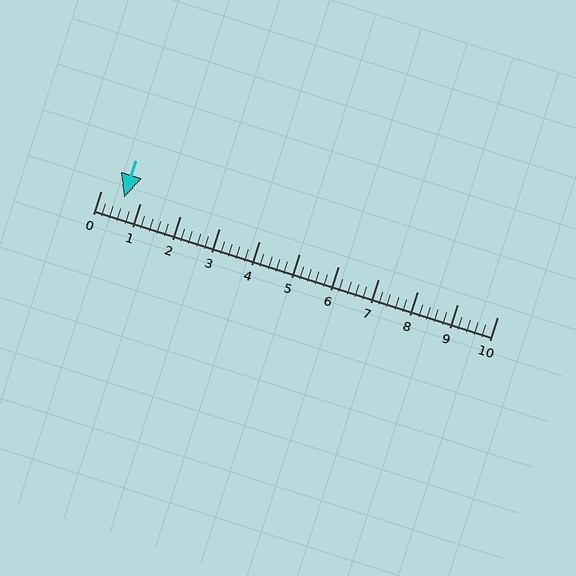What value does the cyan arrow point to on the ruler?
The cyan arrow points to approximately 0.6.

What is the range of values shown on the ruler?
The ruler shows values from 0 to 10.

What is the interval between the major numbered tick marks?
The major tick marks are spaced 1 units apart.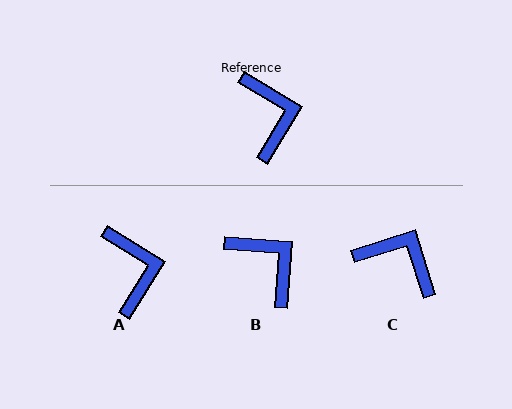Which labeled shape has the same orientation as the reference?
A.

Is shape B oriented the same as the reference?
No, it is off by about 27 degrees.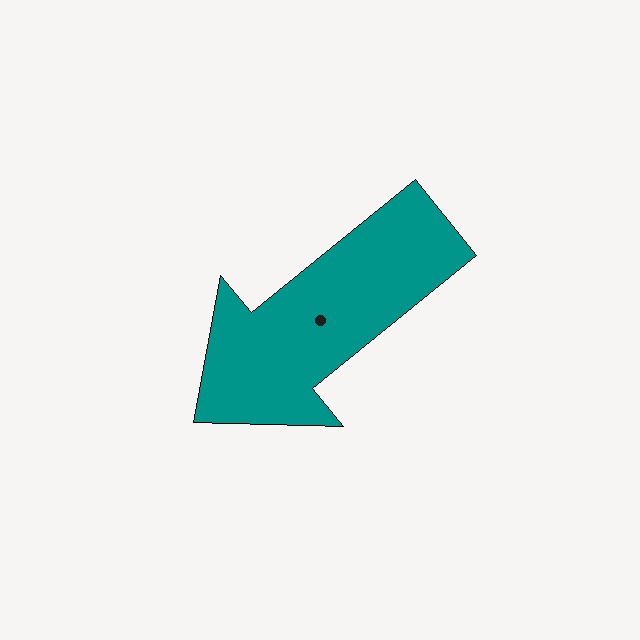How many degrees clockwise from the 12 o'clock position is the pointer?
Approximately 231 degrees.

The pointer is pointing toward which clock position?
Roughly 8 o'clock.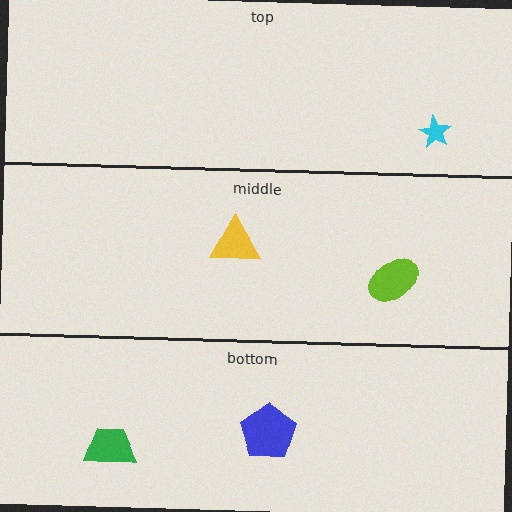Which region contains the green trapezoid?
The bottom region.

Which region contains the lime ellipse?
The middle region.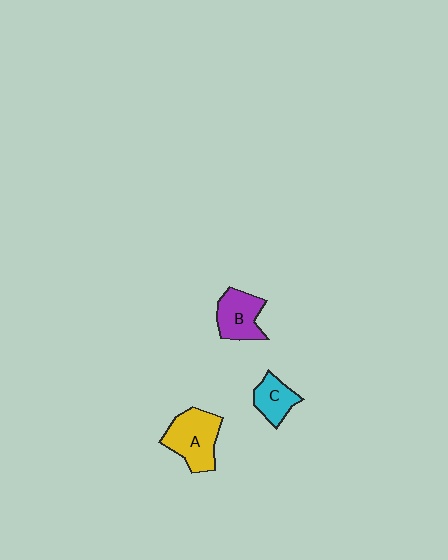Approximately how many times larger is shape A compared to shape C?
Approximately 1.8 times.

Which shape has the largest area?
Shape A (yellow).